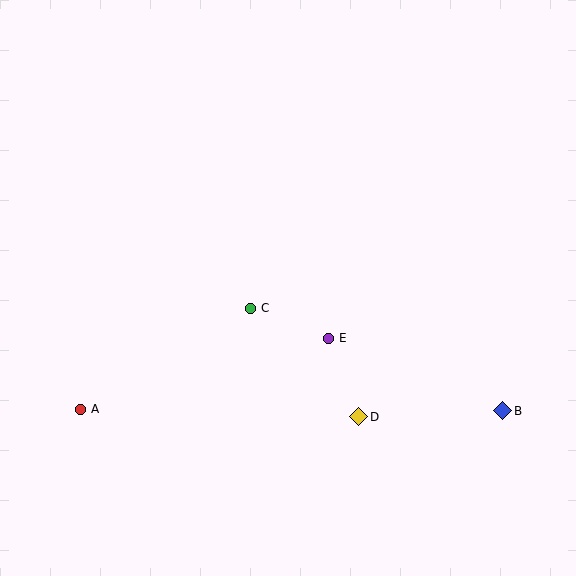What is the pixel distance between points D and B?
The distance between D and B is 144 pixels.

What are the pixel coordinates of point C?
Point C is at (250, 308).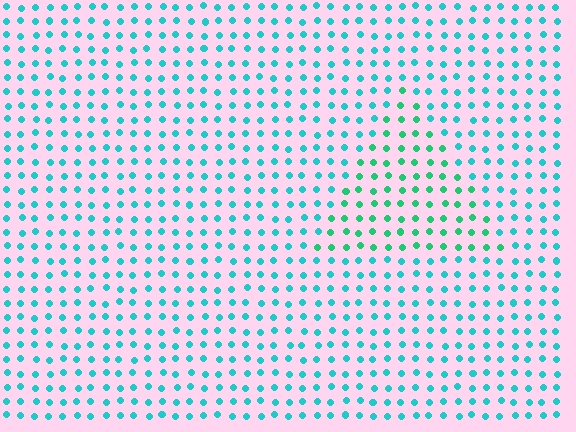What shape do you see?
I see a triangle.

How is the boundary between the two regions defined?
The boundary is defined purely by a slight shift in hue (about 30 degrees). Spacing, size, and orientation are identical on both sides.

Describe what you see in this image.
The image is filled with small cyan elements in a uniform arrangement. A triangle-shaped region is visible where the elements are tinted to a slightly different hue, forming a subtle color boundary.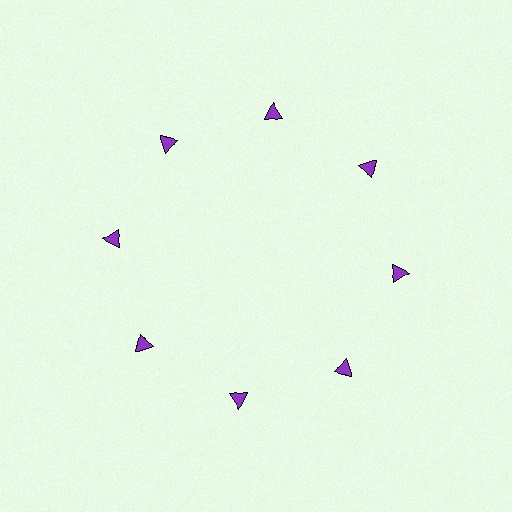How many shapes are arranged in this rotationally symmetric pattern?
There are 8 shapes, arranged in 8 groups of 1.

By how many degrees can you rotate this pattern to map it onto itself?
The pattern maps onto itself every 45 degrees of rotation.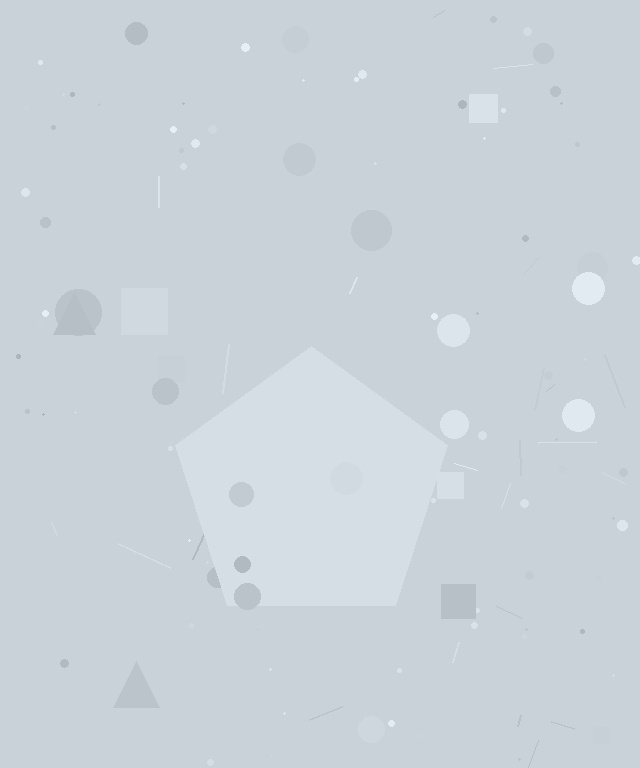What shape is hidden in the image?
A pentagon is hidden in the image.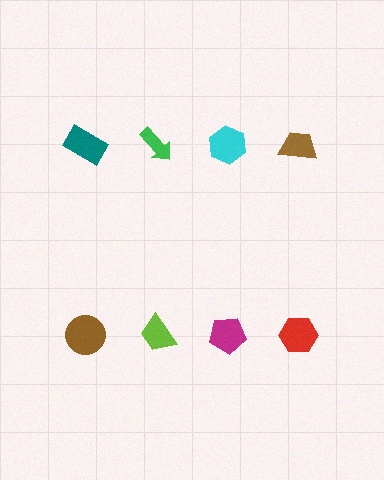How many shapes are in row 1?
4 shapes.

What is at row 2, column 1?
A brown circle.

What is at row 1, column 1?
A teal rectangle.